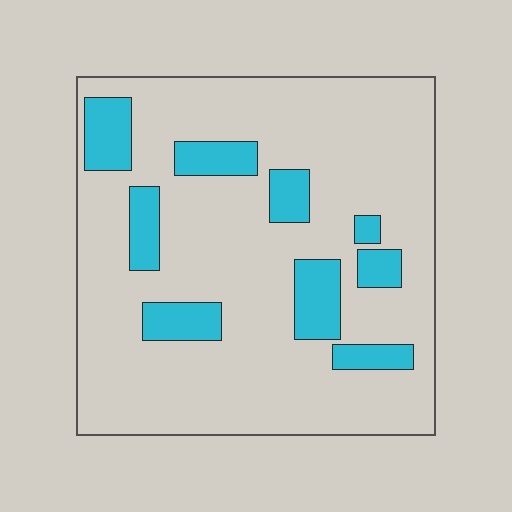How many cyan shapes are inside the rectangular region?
9.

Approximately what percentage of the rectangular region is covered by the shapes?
Approximately 20%.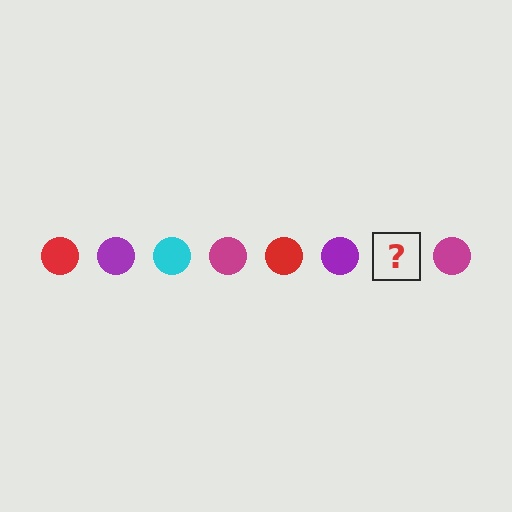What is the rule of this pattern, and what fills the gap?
The rule is that the pattern cycles through red, purple, cyan, magenta circles. The gap should be filled with a cyan circle.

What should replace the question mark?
The question mark should be replaced with a cyan circle.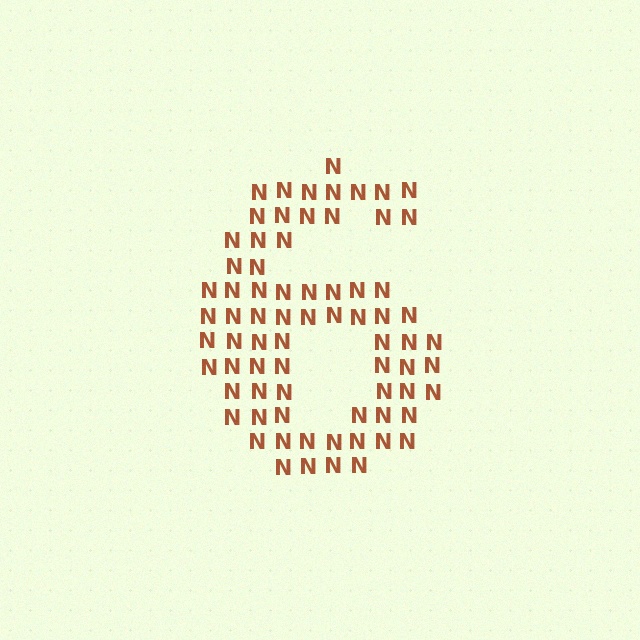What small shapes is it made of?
It is made of small letter N's.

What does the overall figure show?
The overall figure shows the digit 6.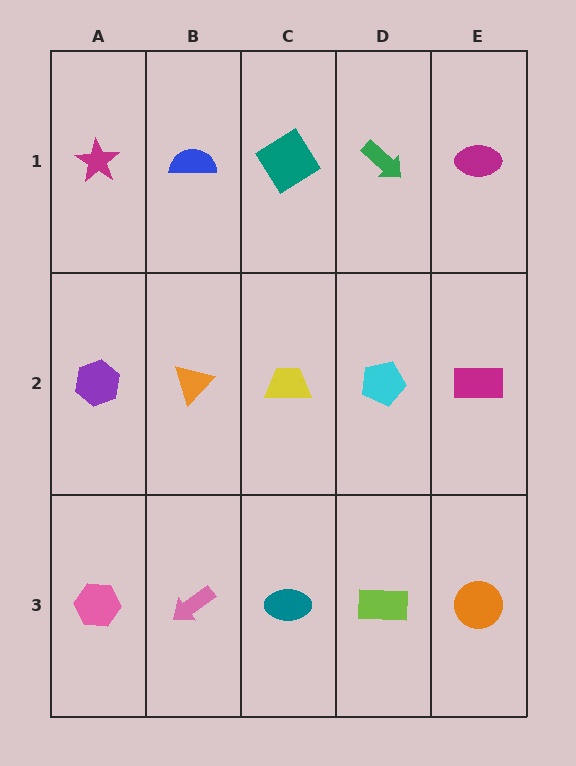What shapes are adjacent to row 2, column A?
A magenta star (row 1, column A), a pink hexagon (row 3, column A), an orange triangle (row 2, column B).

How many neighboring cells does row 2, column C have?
4.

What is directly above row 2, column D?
A green arrow.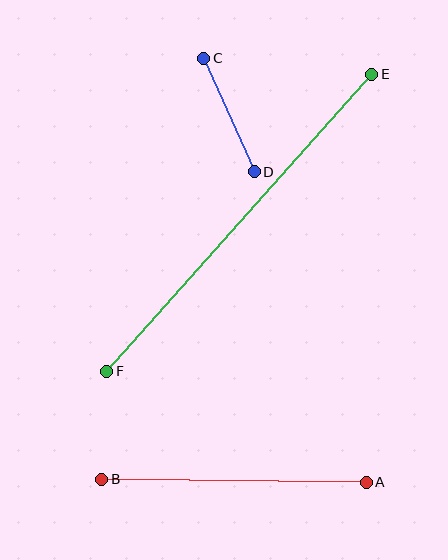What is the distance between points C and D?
The distance is approximately 124 pixels.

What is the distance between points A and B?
The distance is approximately 265 pixels.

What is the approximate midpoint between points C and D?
The midpoint is at approximately (229, 115) pixels.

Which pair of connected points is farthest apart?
Points E and F are farthest apart.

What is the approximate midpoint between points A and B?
The midpoint is at approximately (234, 481) pixels.